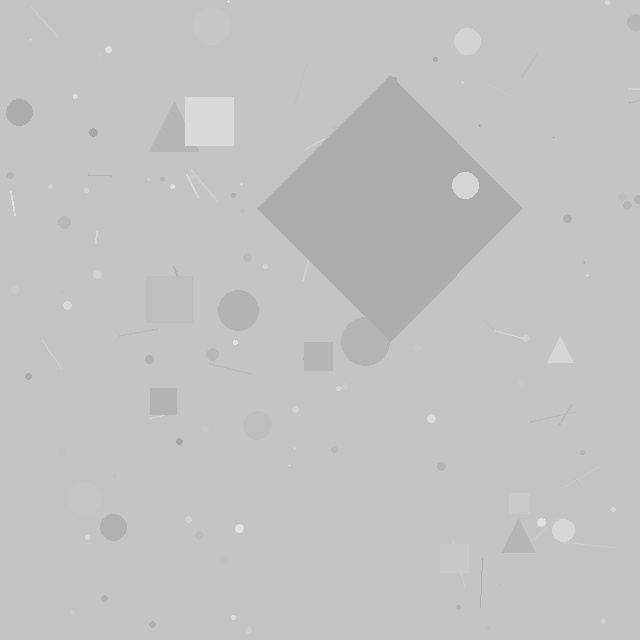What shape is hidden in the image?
A diamond is hidden in the image.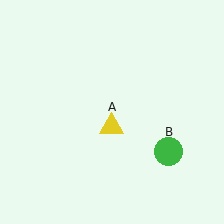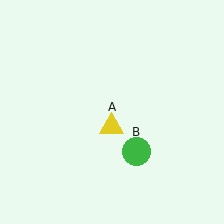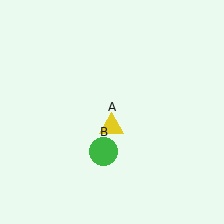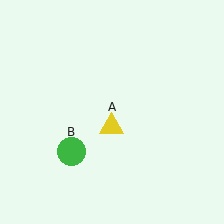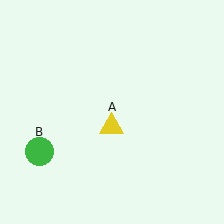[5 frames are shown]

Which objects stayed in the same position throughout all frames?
Yellow triangle (object A) remained stationary.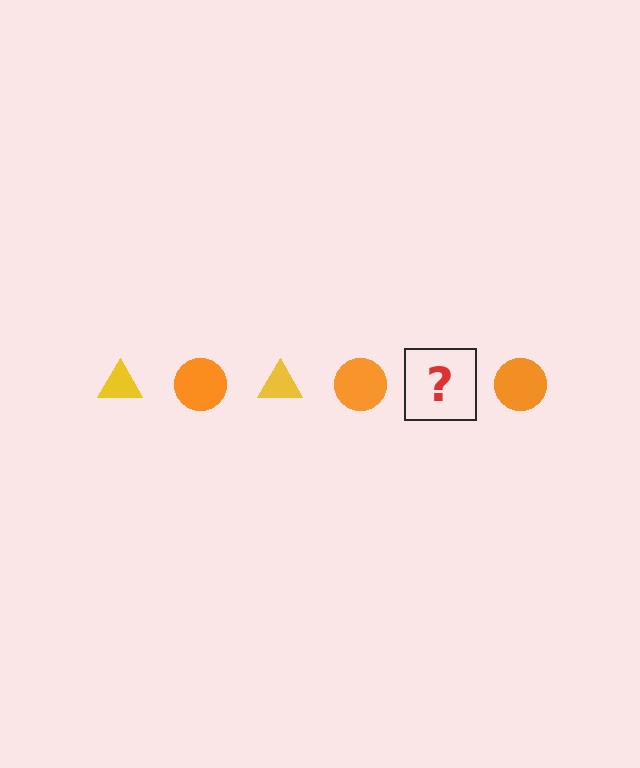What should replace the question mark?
The question mark should be replaced with a yellow triangle.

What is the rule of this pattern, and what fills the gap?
The rule is that the pattern alternates between yellow triangle and orange circle. The gap should be filled with a yellow triangle.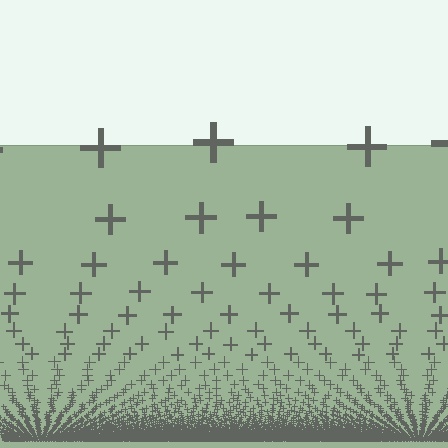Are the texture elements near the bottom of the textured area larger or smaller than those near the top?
Smaller. The gradient is inverted — elements near the bottom are smaller and denser.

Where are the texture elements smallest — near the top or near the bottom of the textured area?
Near the bottom.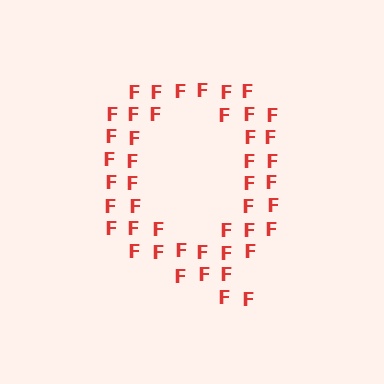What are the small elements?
The small elements are letter F's.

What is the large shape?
The large shape is the letter Q.